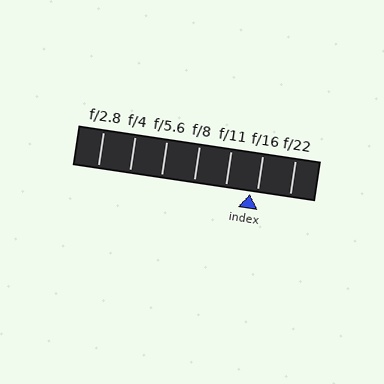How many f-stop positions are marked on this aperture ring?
There are 7 f-stop positions marked.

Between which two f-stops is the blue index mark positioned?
The index mark is between f/11 and f/16.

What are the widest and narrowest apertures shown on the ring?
The widest aperture shown is f/2.8 and the narrowest is f/22.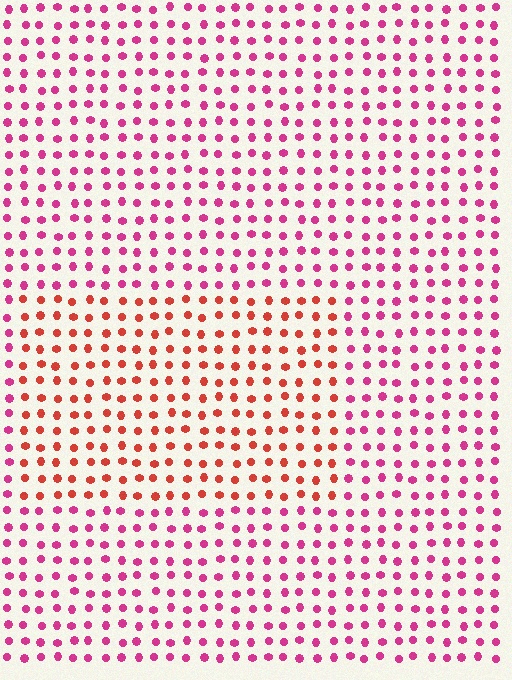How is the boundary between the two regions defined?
The boundary is defined purely by a slight shift in hue (about 38 degrees). Spacing, size, and orientation are identical on both sides.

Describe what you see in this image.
The image is filled with small magenta elements in a uniform arrangement. A rectangle-shaped region is visible where the elements are tinted to a slightly different hue, forming a subtle color boundary.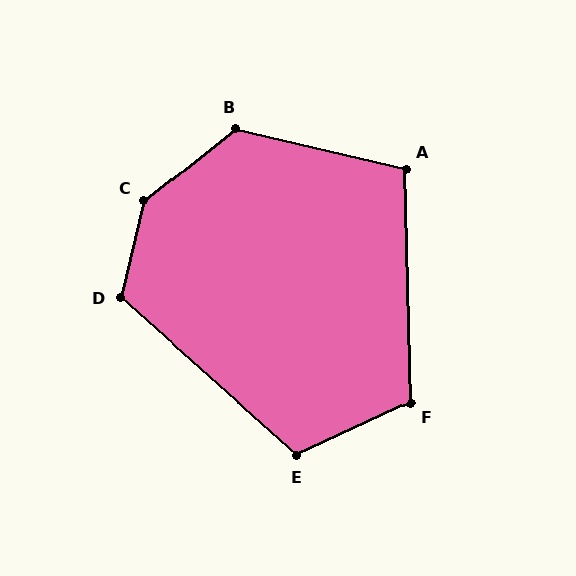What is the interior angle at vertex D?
Approximately 118 degrees (obtuse).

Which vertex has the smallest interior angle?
A, at approximately 104 degrees.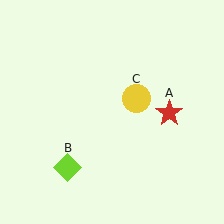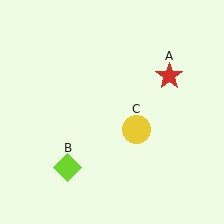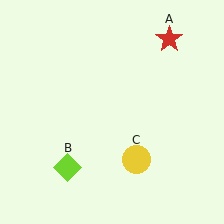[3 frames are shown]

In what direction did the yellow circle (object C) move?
The yellow circle (object C) moved down.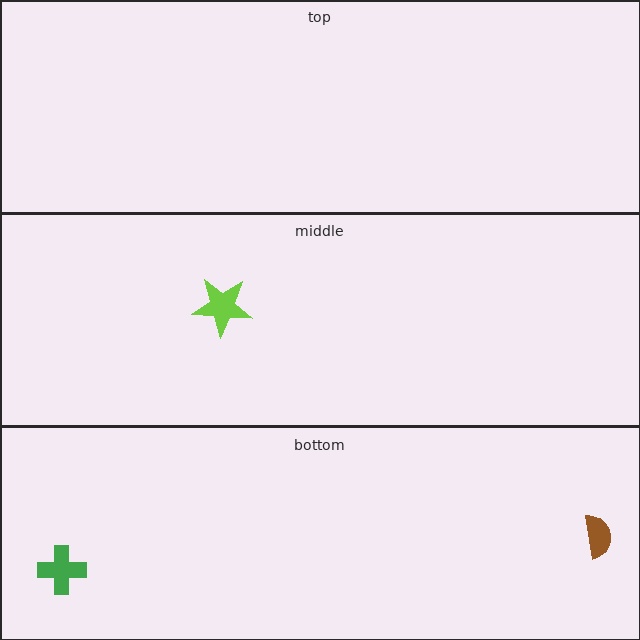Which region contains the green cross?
The bottom region.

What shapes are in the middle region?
The lime star.